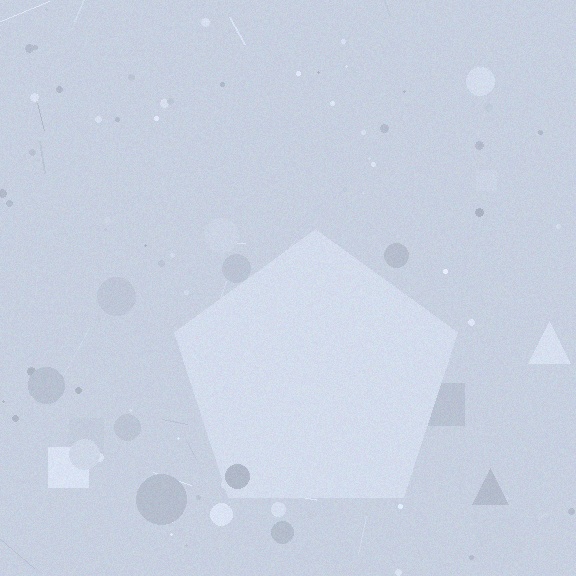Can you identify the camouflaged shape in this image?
The camouflaged shape is a pentagon.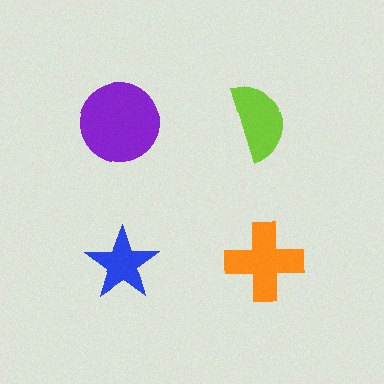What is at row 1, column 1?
A purple circle.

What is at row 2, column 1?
A blue star.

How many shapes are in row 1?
2 shapes.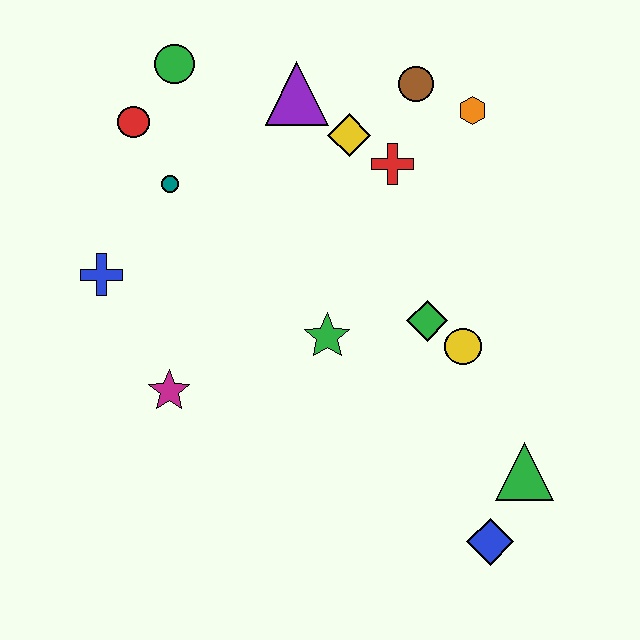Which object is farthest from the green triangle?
The green circle is farthest from the green triangle.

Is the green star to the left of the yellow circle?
Yes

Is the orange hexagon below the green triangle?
No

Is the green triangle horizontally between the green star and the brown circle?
No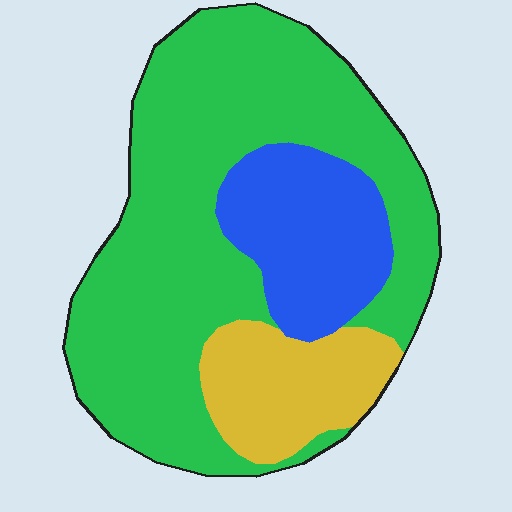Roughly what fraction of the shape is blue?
Blue takes up about one fifth (1/5) of the shape.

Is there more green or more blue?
Green.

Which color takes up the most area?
Green, at roughly 65%.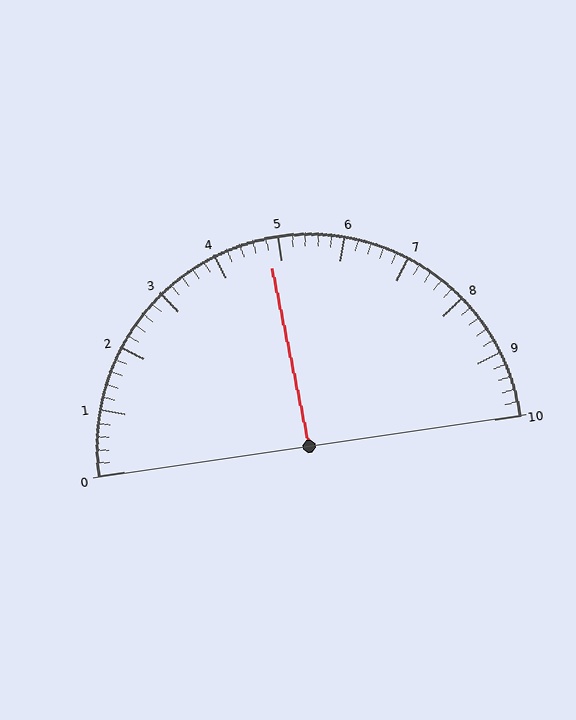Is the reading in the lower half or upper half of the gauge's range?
The reading is in the lower half of the range (0 to 10).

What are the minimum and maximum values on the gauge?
The gauge ranges from 0 to 10.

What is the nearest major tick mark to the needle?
The nearest major tick mark is 5.